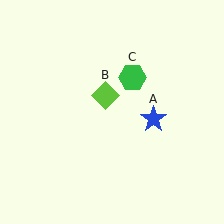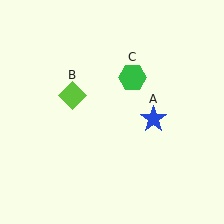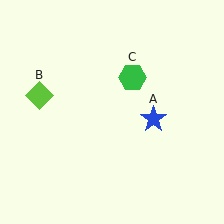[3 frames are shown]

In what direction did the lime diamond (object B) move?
The lime diamond (object B) moved left.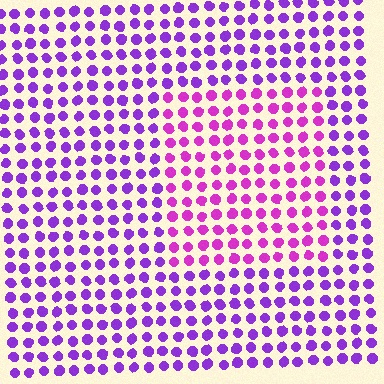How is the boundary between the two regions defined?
The boundary is defined purely by a slight shift in hue (about 31 degrees). Spacing, size, and orientation are identical on both sides.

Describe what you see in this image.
The image is filled with small purple elements in a uniform arrangement. A rectangle-shaped region is visible where the elements are tinted to a slightly different hue, forming a subtle color boundary.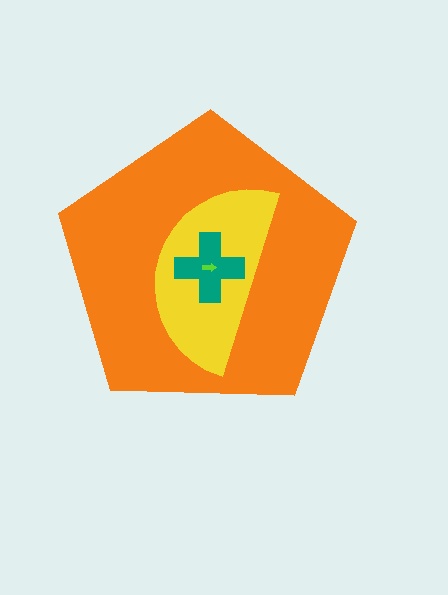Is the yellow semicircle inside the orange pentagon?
Yes.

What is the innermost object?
The lime arrow.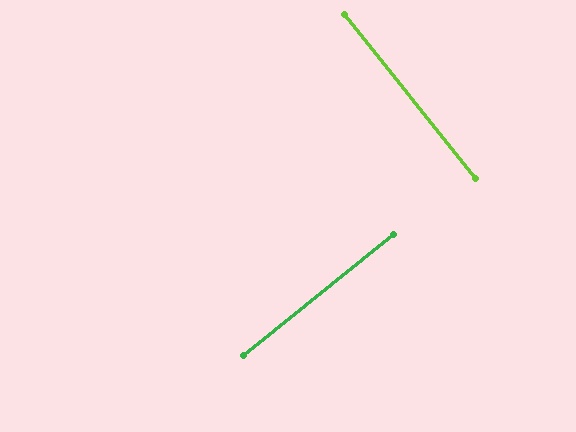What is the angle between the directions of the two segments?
Approximately 90 degrees.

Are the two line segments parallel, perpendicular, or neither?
Perpendicular — they meet at approximately 90°.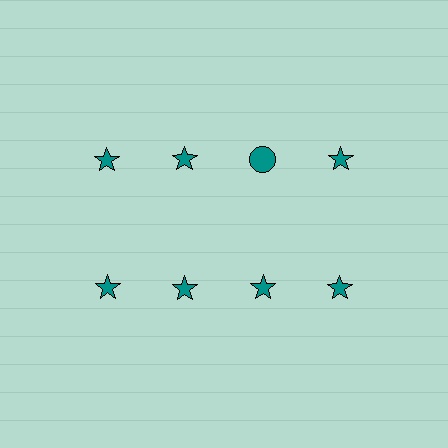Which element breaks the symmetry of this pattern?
The teal circle in the top row, center column breaks the symmetry. All other shapes are teal stars.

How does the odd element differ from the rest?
It has a different shape: circle instead of star.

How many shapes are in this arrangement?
There are 8 shapes arranged in a grid pattern.